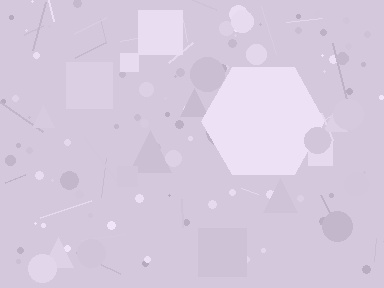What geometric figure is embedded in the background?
A hexagon is embedded in the background.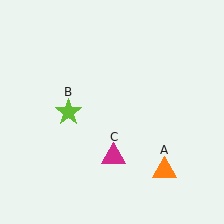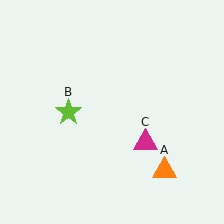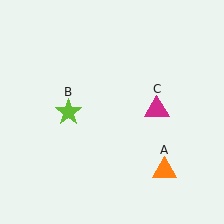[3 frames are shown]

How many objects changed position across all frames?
1 object changed position: magenta triangle (object C).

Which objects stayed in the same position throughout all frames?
Orange triangle (object A) and lime star (object B) remained stationary.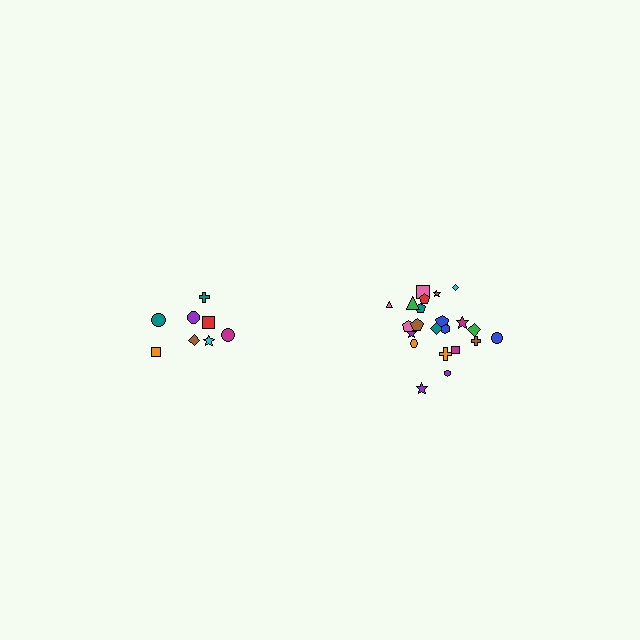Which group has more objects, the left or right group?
The right group.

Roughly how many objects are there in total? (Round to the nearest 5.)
Roughly 30 objects in total.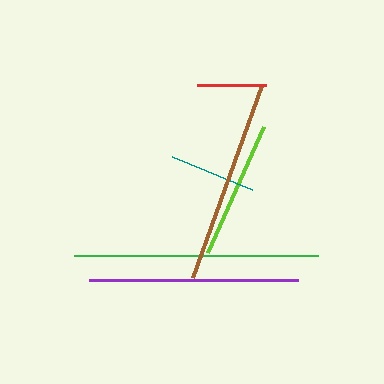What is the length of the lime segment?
The lime segment is approximately 138 pixels long.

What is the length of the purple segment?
The purple segment is approximately 208 pixels long.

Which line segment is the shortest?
The red line is the shortest at approximately 69 pixels.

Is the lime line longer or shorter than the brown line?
The brown line is longer than the lime line.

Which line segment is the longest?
The green line is the longest at approximately 244 pixels.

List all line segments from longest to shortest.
From longest to shortest: green, purple, brown, lime, teal, red.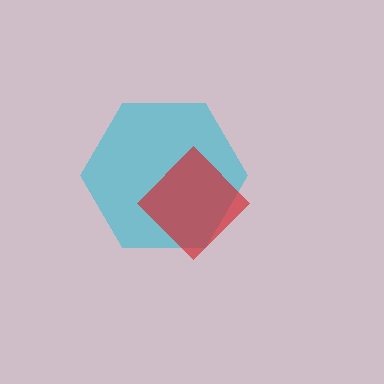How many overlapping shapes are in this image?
There are 2 overlapping shapes in the image.